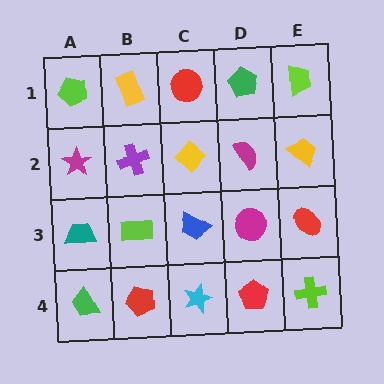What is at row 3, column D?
A magenta circle.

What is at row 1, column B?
A yellow rectangle.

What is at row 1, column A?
A lime pentagon.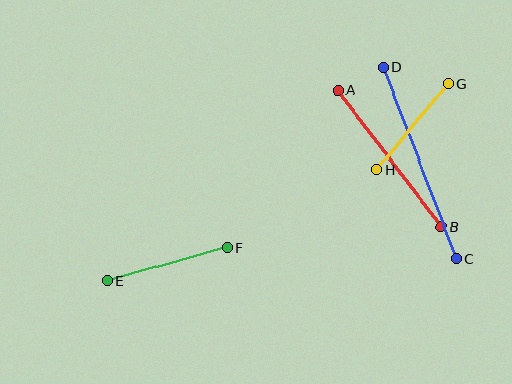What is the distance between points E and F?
The distance is approximately 125 pixels.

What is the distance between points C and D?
The distance is approximately 205 pixels.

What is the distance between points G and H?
The distance is approximately 111 pixels.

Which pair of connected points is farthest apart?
Points C and D are farthest apart.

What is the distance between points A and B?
The distance is approximately 171 pixels.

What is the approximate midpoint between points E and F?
The midpoint is at approximately (167, 264) pixels.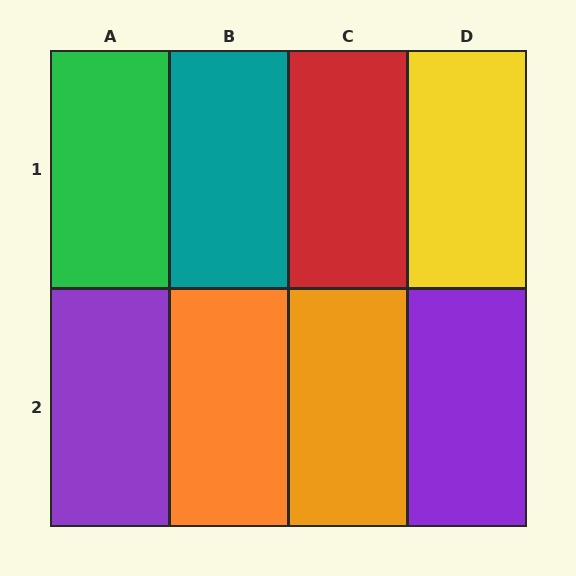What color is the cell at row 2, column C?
Orange.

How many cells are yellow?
1 cell is yellow.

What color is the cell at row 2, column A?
Purple.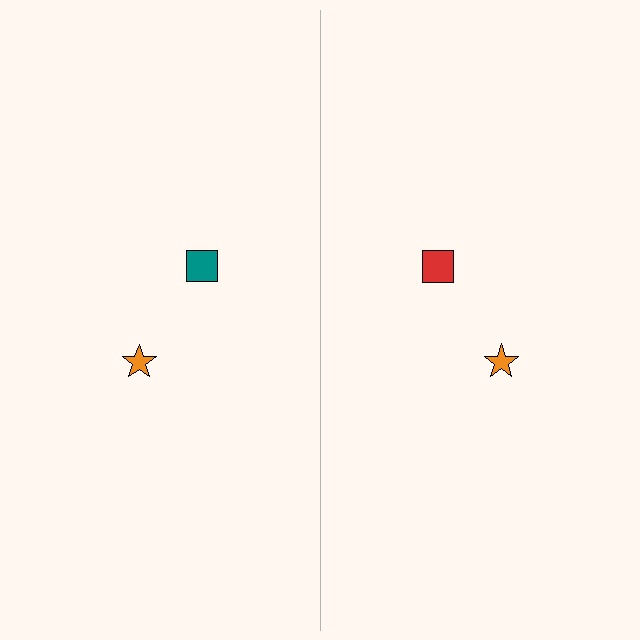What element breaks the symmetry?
The red square on the right side breaks the symmetry — its mirror counterpart is teal.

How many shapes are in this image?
There are 4 shapes in this image.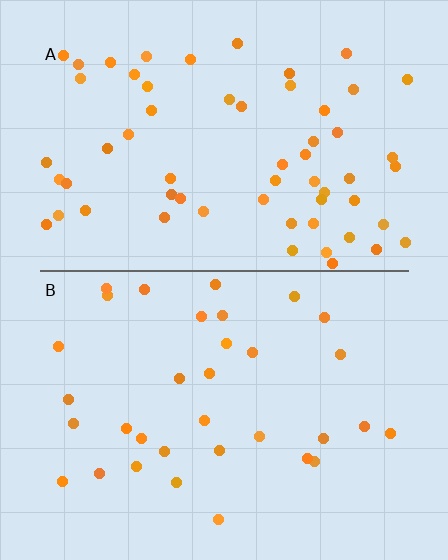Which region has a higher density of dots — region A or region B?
A (the top).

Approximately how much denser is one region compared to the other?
Approximately 1.8× — region A over region B.